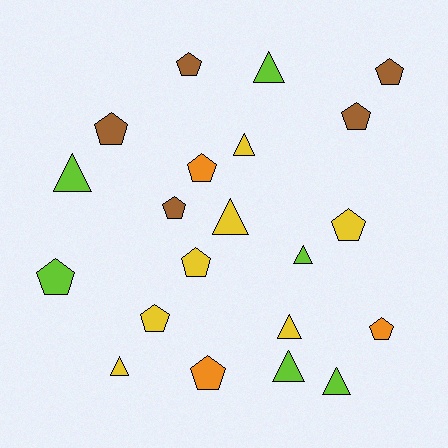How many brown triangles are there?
There are no brown triangles.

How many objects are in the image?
There are 21 objects.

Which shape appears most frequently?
Pentagon, with 12 objects.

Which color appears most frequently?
Yellow, with 7 objects.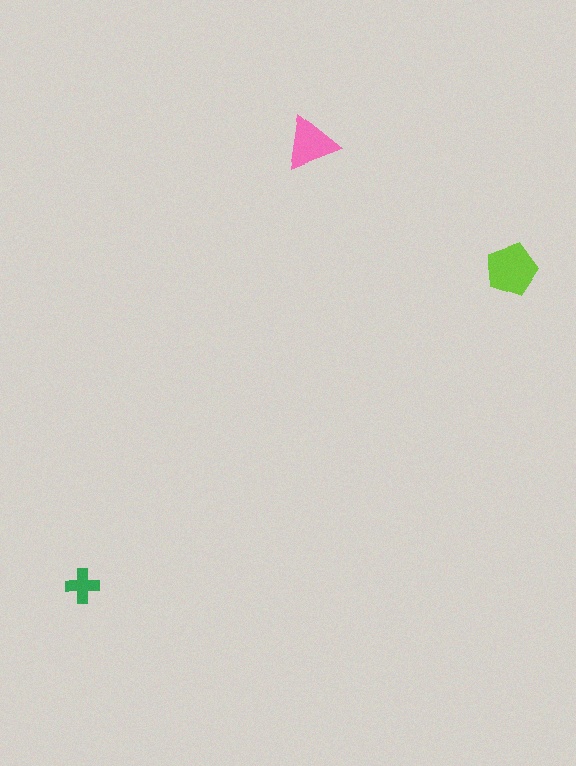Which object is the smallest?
The green cross.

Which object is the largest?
The lime pentagon.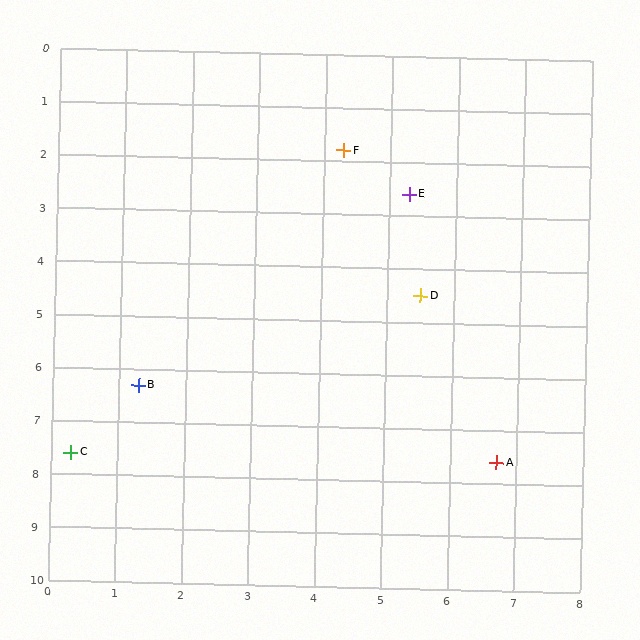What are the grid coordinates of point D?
Point D is at approximately (5.5, 4.5).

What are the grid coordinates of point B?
Point B is at approximately (1.3, 6.3).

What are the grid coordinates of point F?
Point F is at approximately (4.3, 1.8).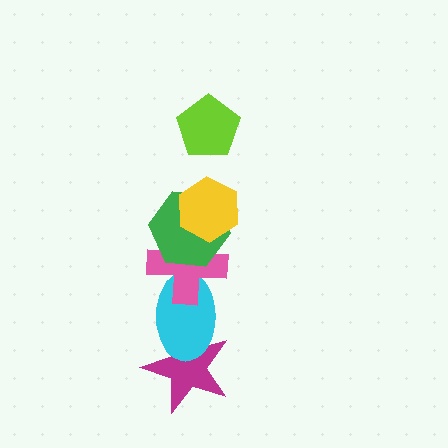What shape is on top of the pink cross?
The green hexagon is on top of the pink cross.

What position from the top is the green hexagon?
The green hexagon is 3rd from the top.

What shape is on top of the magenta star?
The cyan ellipse is on top of the magenta star.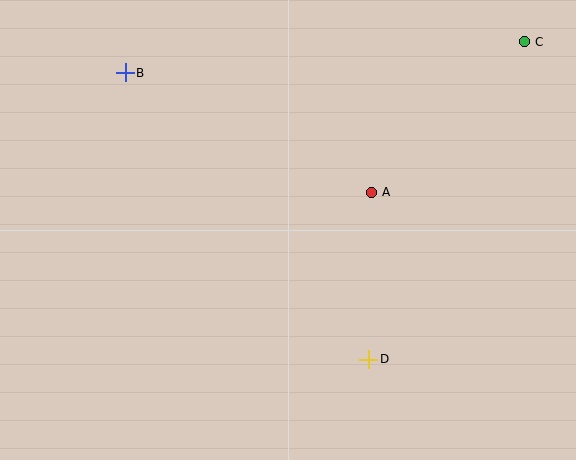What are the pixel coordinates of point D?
Point D is at (369, 359).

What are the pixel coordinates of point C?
Point C is at (524, 42).